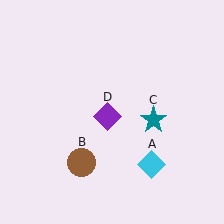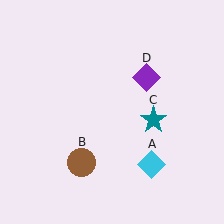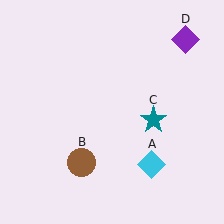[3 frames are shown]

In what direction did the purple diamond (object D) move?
The purple diamond (object D) moved up and to the right.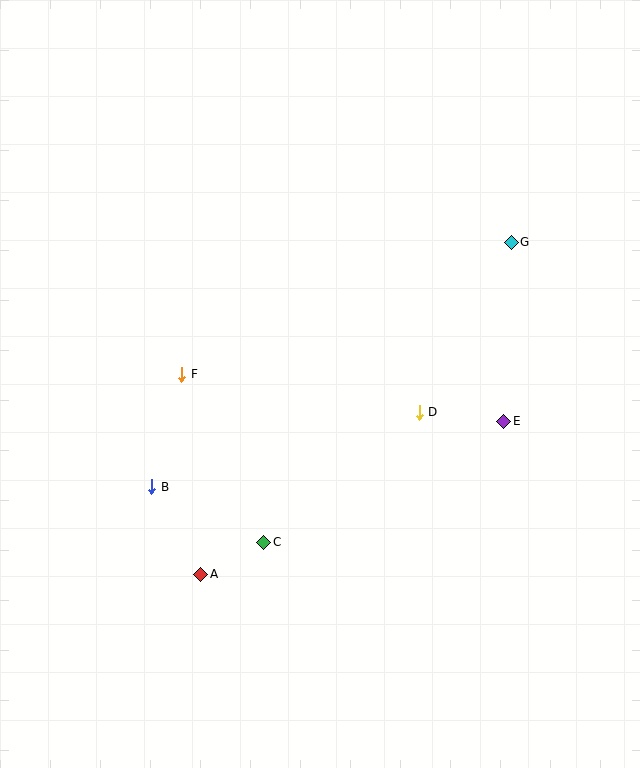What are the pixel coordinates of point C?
Point C is at (264, 542).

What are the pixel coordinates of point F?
Point F is at (182, 374).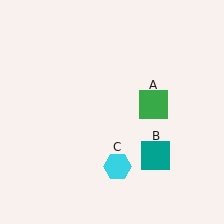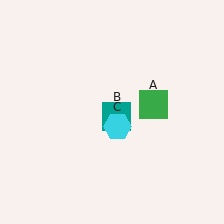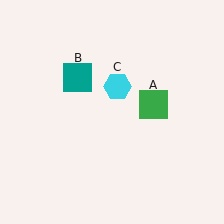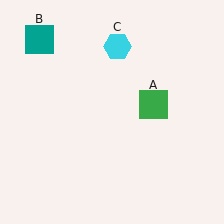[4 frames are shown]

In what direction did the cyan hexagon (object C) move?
The cyan hexagon (object C) moved up.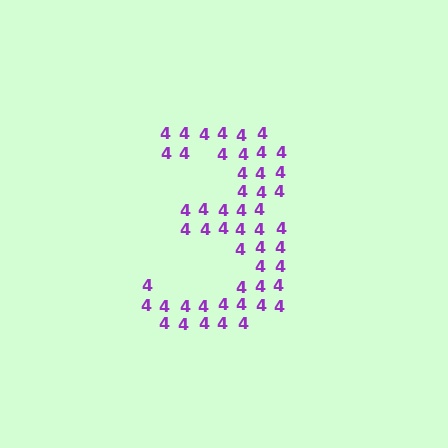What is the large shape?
The large shape is the digit 3.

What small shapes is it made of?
It is made of small digit 4's.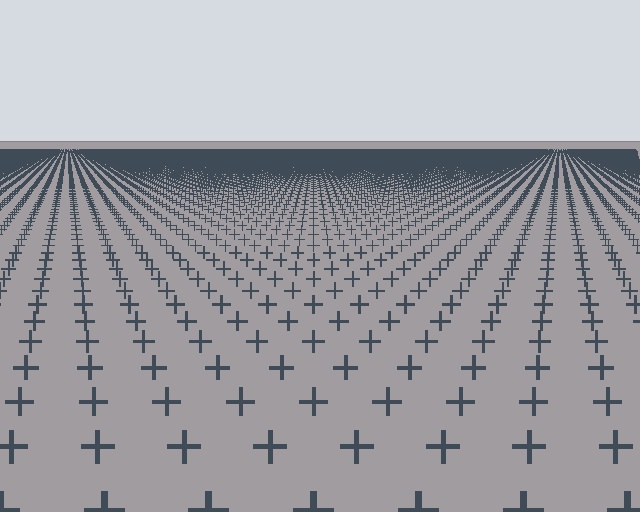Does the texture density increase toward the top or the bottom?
Density increases toward the top.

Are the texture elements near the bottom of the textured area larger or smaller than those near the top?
Larger. Near the bottom, elements are closer to the viewer and appear at a bigger on-screen size.